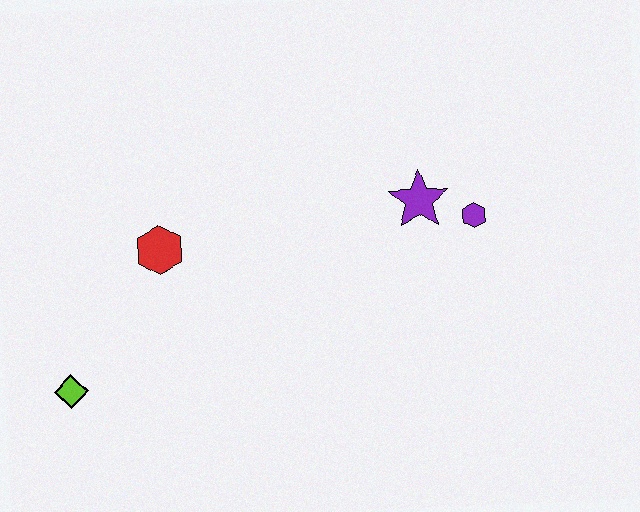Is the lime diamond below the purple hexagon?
Yes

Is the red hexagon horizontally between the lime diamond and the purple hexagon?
Yes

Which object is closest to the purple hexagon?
The purple star is closest to the purple hexagon.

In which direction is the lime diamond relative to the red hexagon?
The lime diamond is below the red hexagon.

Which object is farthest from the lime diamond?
The purple hexagon is farthest from the lime diamond.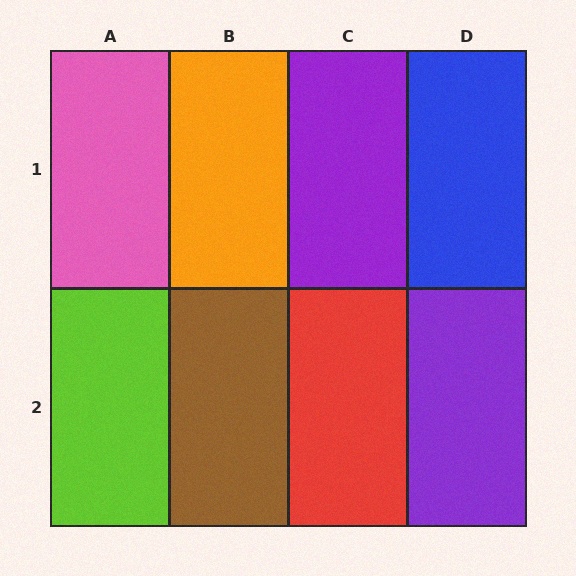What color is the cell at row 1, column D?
Blue.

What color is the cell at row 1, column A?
Pink.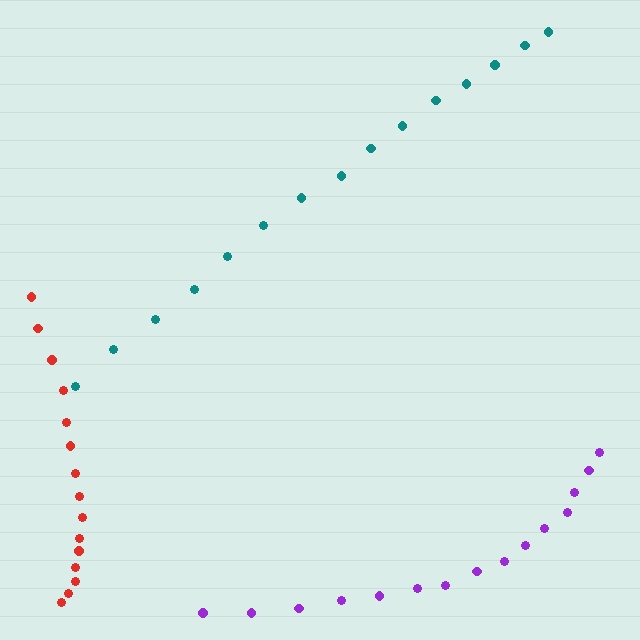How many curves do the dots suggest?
There are 3 distinct paths.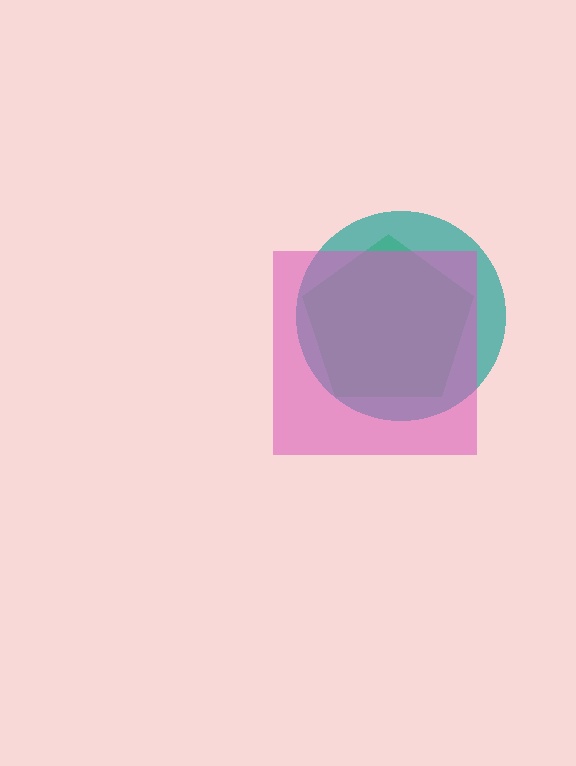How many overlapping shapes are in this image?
There are 3 overlapping shapes in the image.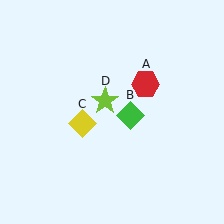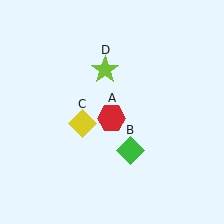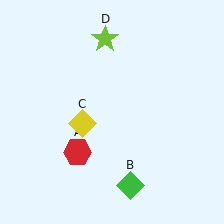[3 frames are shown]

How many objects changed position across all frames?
3 objects changed position: red hexagon (object A), green diamond (object B), lime star (object D).